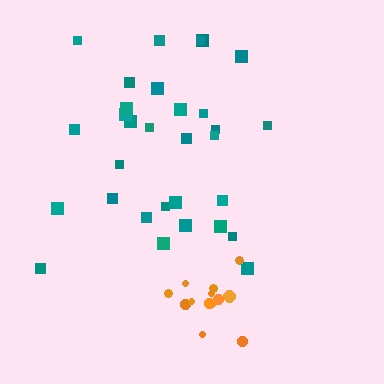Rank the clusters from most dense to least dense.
orange, teal.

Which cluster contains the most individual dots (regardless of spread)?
Teal (31).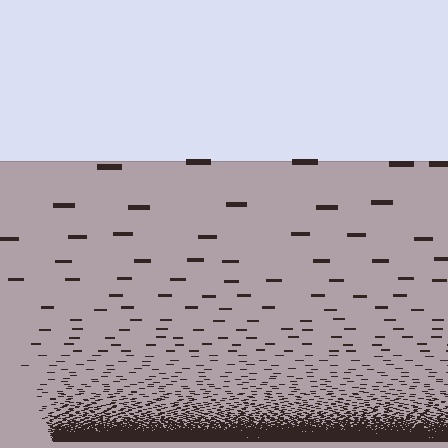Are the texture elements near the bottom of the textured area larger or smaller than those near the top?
Smaller. The gradient is inverted — elements near the bottom are smaller and denser.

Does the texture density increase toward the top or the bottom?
Density increases toward the bottom.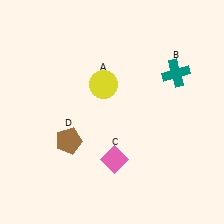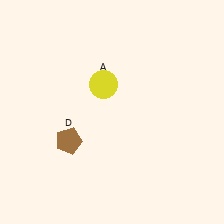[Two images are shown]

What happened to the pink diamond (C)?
The pink diamond (C) was removed in Image 2. It was in the bottom-right area of Image 1.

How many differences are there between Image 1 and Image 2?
There are 2 differences between the two images.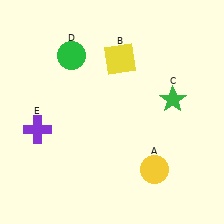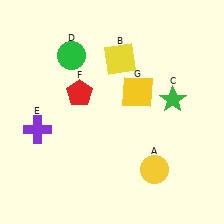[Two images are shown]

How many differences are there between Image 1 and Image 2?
There are 2 differences between the two images.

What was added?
A red pentagon (F), a yellow square (G) were added in Image 2.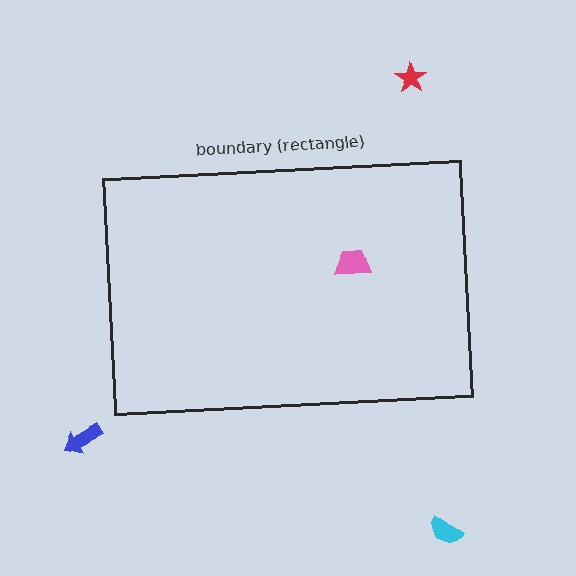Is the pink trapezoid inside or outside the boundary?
Inside.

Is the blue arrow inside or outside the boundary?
Outside.